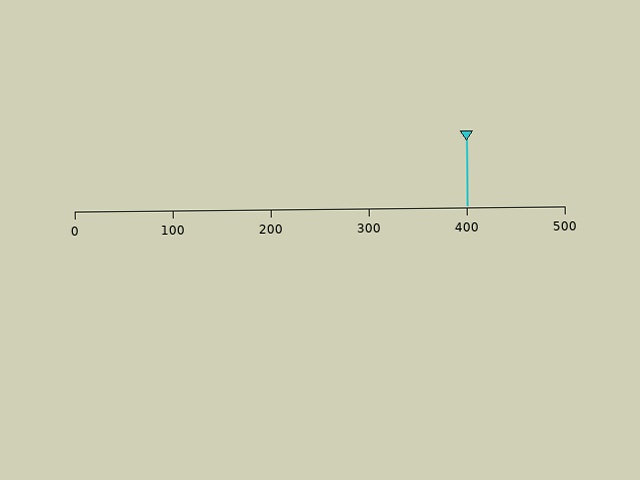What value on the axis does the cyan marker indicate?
The marker indicates approximately 400.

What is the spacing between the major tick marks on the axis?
The major ticks are spaced 100 apart.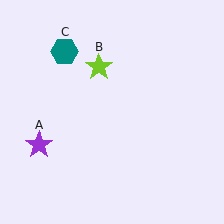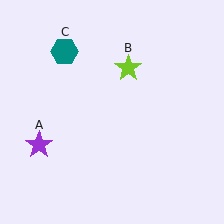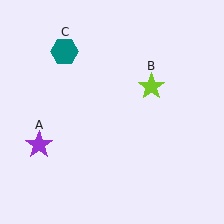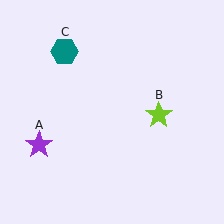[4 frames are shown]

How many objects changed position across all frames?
1 object changed position: lime star (object B).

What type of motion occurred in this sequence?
The lime star (object B) rotated clockwise around the center of the scene.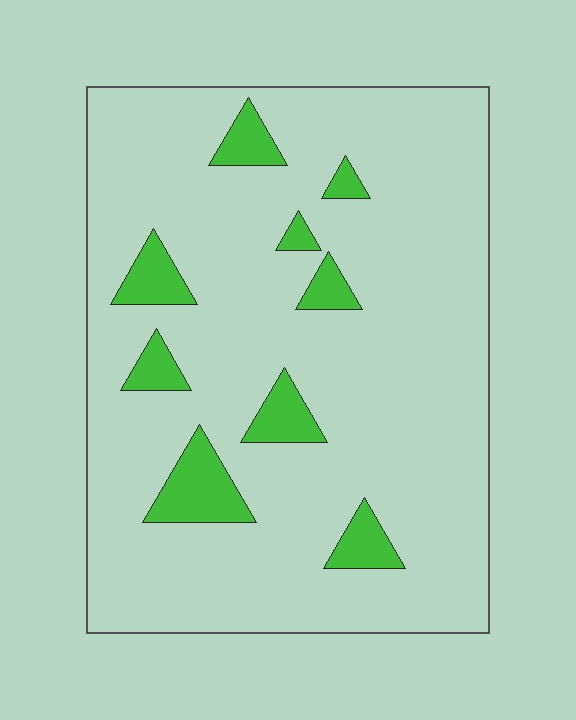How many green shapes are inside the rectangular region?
9.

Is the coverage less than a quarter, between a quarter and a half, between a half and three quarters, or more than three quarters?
Less than a quarter.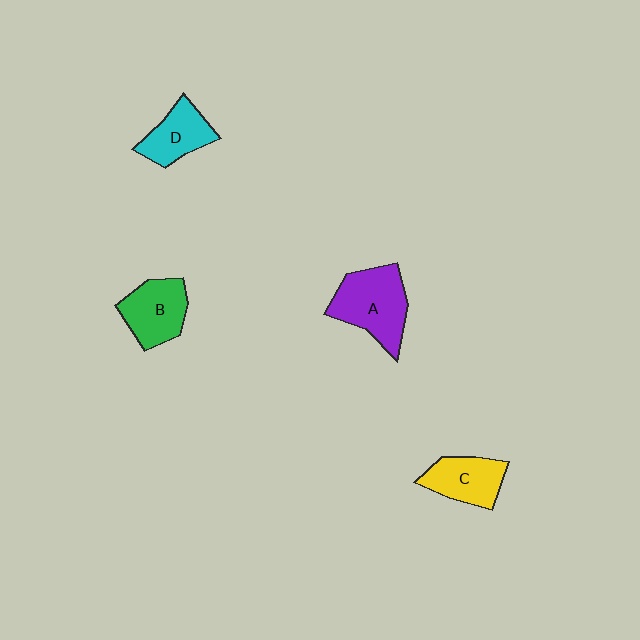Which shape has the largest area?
Shape A (purple).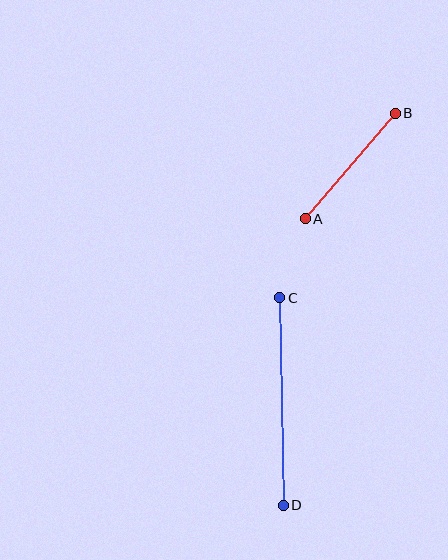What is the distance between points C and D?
The distance is approximately 208 pixels.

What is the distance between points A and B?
The distance is approximately 138 pixels.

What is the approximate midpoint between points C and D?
The midpoint is at approximately (281, 402) pixels.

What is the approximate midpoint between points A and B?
The midpoint is at approximately (350, 166) pixels.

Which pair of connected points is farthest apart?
Points C and D are farthest apart.